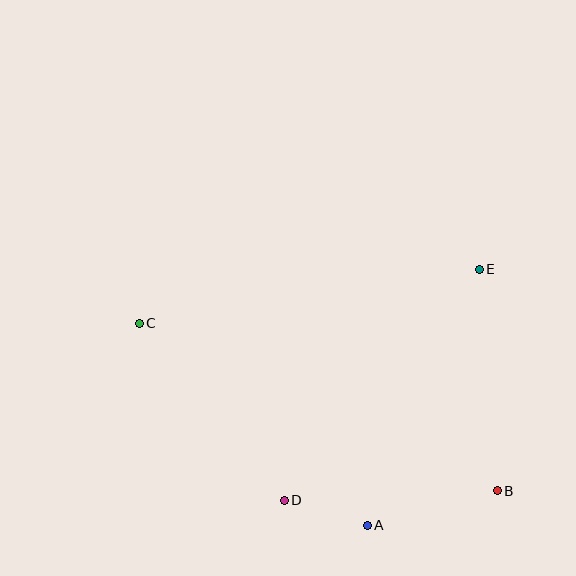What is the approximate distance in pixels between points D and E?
The distance between D and E is approximately 302 pixels.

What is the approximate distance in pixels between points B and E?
The distance between B and E is approximately 222 pixels.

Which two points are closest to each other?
Points A and D are closest to each other.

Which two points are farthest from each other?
Points B and C are farthest from each other.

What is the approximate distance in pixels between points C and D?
The distance between C and D is approximately 229 pixels.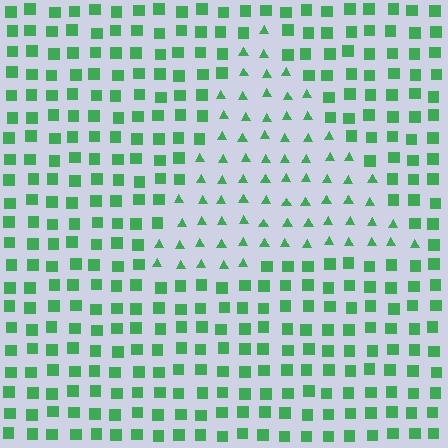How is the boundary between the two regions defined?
The boundary is defined by a change in element shape: triangles inside vs. squares outside. All elements share the same color and spacing.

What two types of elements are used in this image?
The image uses triangles inside the triangle region and squares outside it.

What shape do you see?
I see a triangle.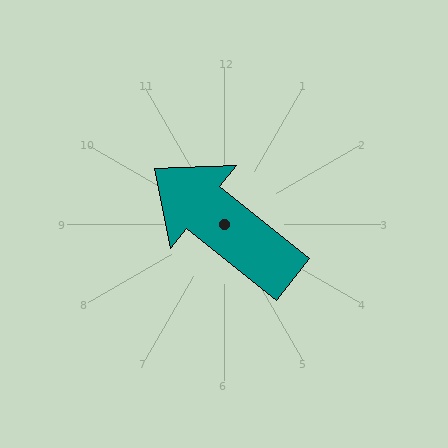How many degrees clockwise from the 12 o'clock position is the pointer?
Approximately 309 degrees.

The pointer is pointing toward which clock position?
Roughly 10 o'clock.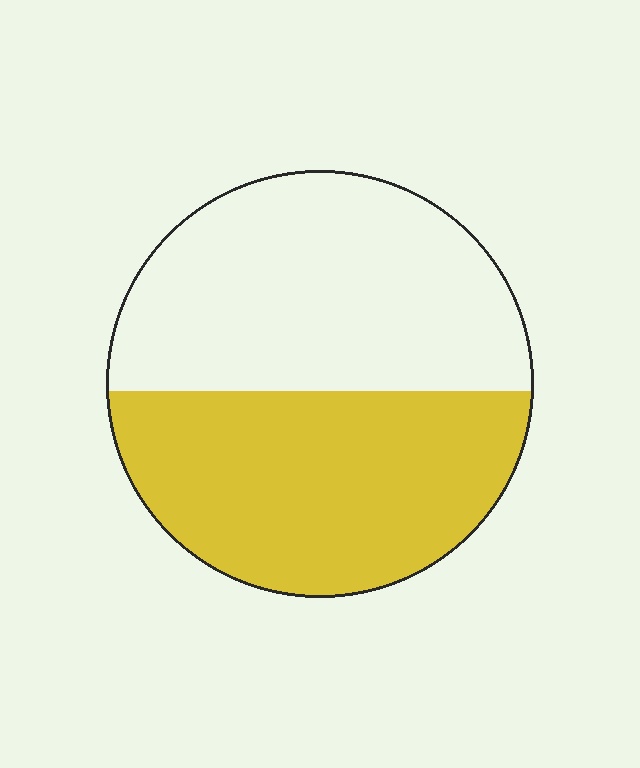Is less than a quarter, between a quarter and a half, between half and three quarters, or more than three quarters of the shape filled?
Between a quarter and a half.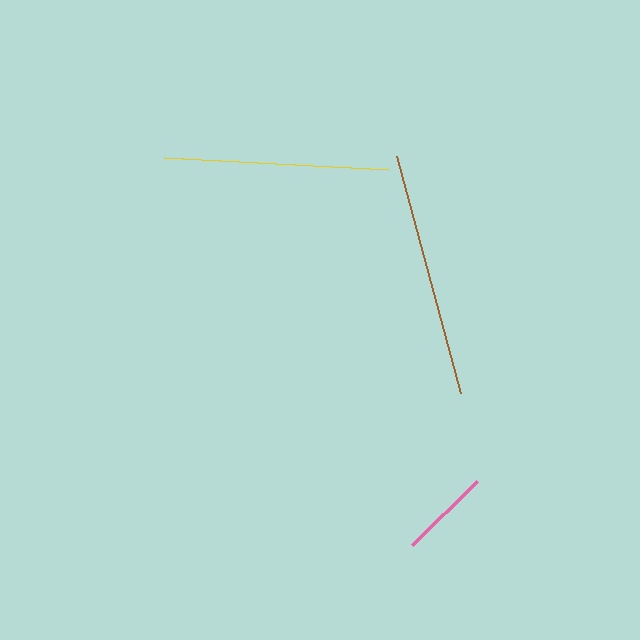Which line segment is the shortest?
The pink line is the shortest at approximately 91 pixels.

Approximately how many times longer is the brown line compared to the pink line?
The brown line is approximately 2.7 times the length of the pink line.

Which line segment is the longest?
The brown line is the longest at approximately 246 pixels.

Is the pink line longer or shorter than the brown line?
The brown line is longer than the pink line.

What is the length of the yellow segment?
The yellow segment is approximately 225 pixels long.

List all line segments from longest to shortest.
From longest to shortest: brown, yellow, pink.